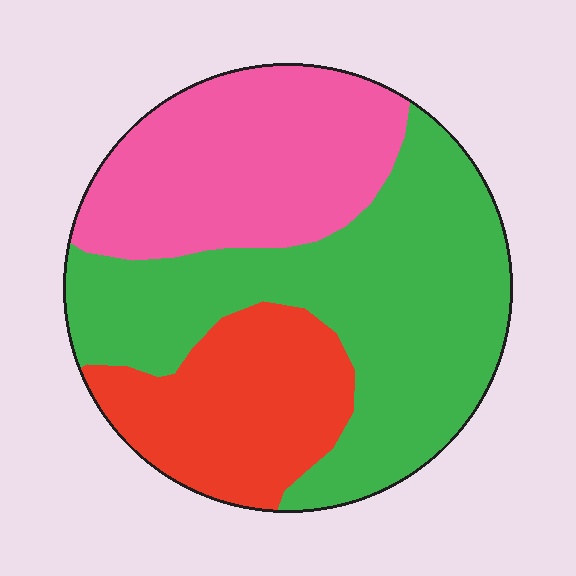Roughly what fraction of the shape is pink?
Pink covers 31% of the shape.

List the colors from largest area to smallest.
From largest to smallest: green, pink, red.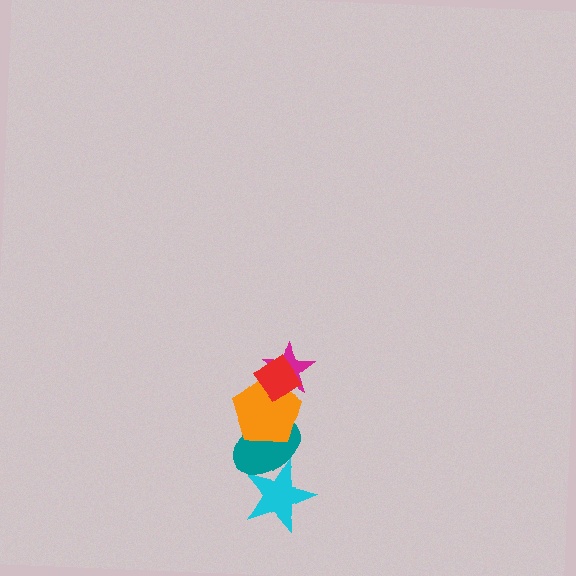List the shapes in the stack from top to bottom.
From top to bottom: the red diamond, the magenta star, the orange pentagon, the teal ellipse, the cyan star.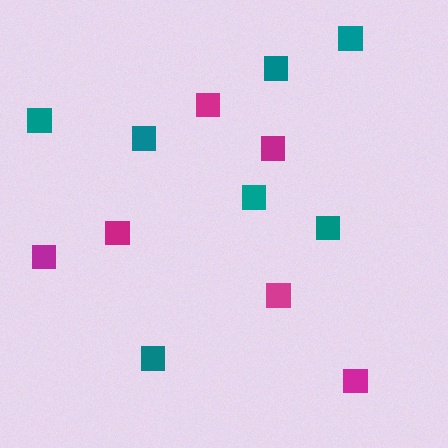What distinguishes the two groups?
There are 2 groups: one group of teal squares (7) and one group of magenta squares (6).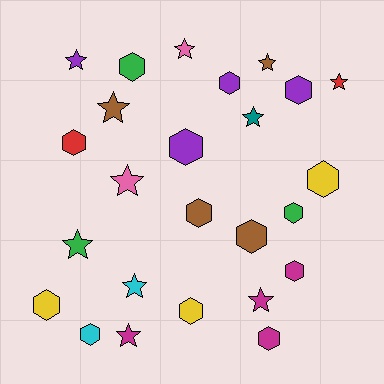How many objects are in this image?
There are 25 objects.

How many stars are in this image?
There are 11 stars.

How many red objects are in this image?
There are 2 red objects.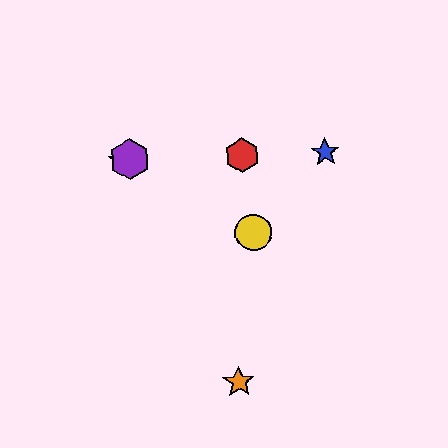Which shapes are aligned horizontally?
The red hexagon, the blue star, the green star, the purple hexagon are aligned horizontally.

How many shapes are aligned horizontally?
4 shapes (the red hexagon, the blue star, the green star, the purple hexagon) are aligned horizontally.